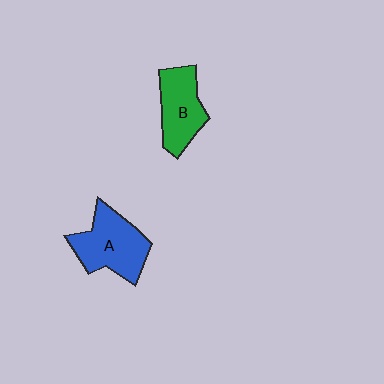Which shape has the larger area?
Shape A (blue).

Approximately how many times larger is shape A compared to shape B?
Approximately 1.2 times.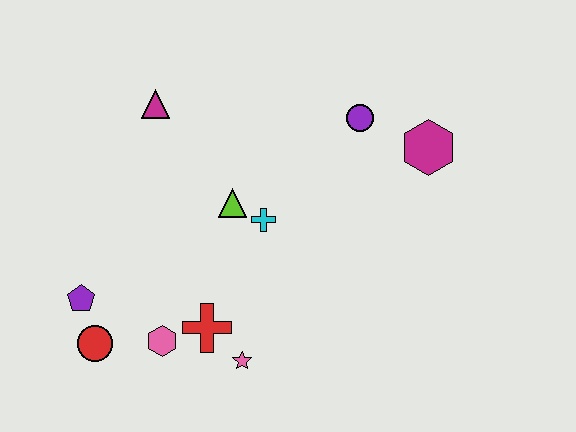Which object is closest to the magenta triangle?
The lime triangle is closest to the magenta triangle.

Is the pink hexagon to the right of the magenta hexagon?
No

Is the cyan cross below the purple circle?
Yes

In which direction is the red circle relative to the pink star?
The red circle is to the left of the pink star.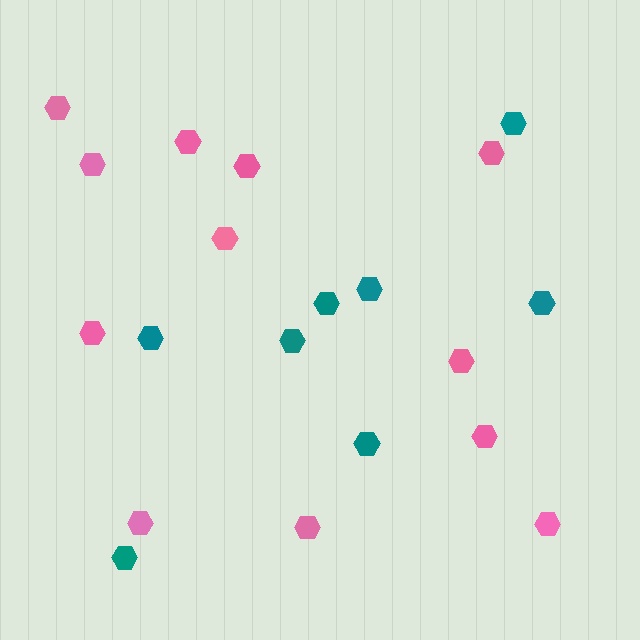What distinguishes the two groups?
There are 2 groups: one group of pink hexagons (12) and one group of teal hexagons (8).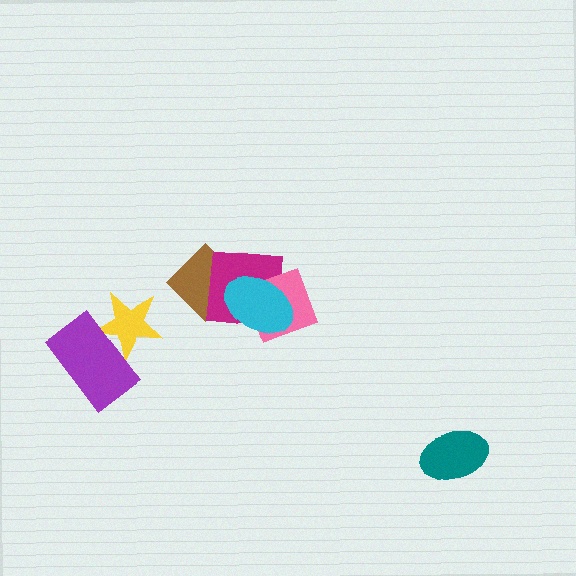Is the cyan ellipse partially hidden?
No, no other shape covers it.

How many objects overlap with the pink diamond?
2 objects overlap with the pink diamond.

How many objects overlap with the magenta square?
3 objects overlap with the magenta square.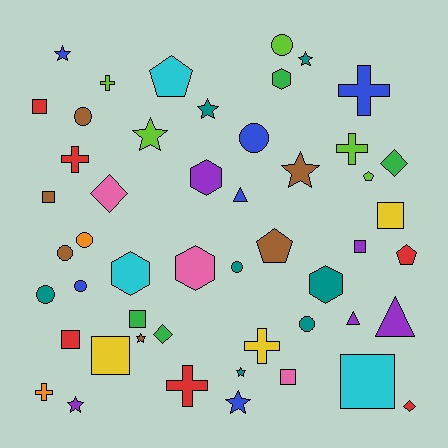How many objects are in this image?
There are 50 objects.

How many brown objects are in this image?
There are 6 brown objects.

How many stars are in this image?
There are 9 stars.